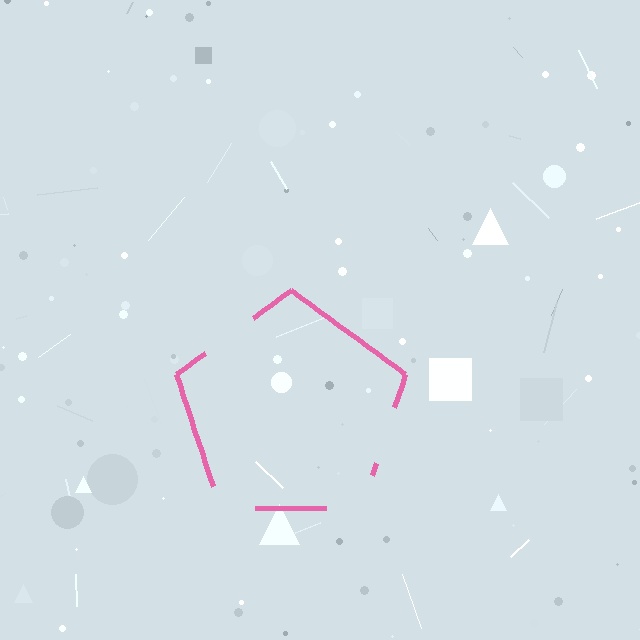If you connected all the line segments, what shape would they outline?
They would outline a pentagon.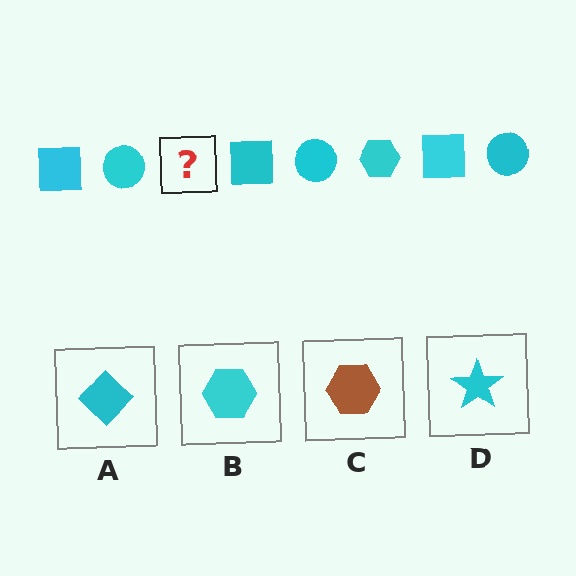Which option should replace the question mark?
Option B.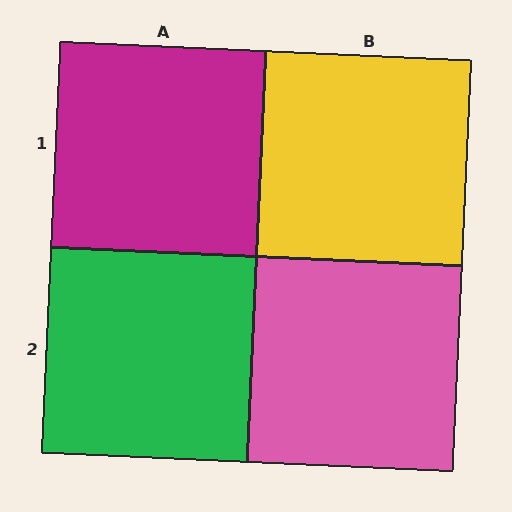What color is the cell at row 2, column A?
Green.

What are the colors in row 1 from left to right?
Magenta, yellow.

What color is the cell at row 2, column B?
Pink.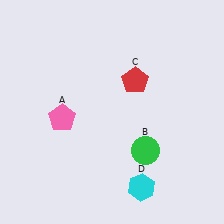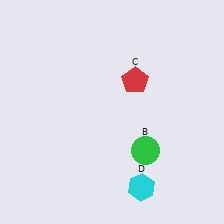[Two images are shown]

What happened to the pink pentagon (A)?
The pink pentagon (A) was removed in Image 2. It was in the bottom-left area of Image 1.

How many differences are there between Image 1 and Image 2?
There is 1 difference between the two images.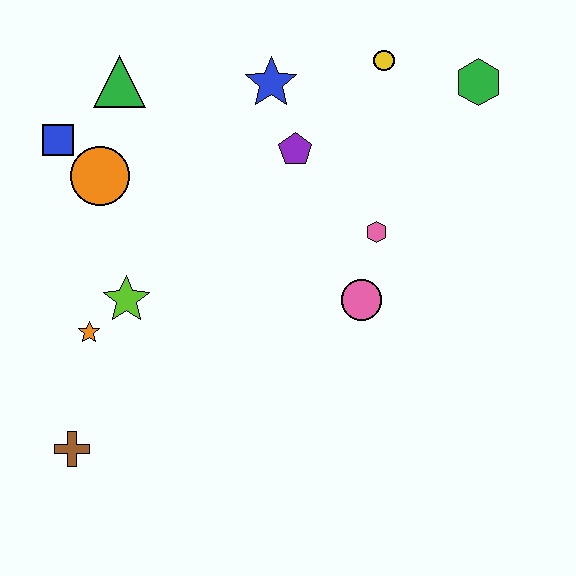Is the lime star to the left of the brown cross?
No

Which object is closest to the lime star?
The orange star is closest to the lime star.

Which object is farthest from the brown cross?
The green hexagon is farthest from the brown cross.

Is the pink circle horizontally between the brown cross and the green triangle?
No